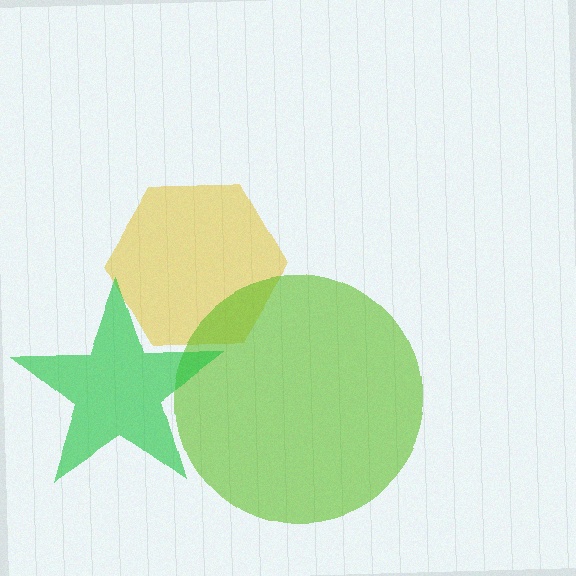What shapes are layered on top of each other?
The layered shapes are: a yellow hexagon, a lime circle, a green star.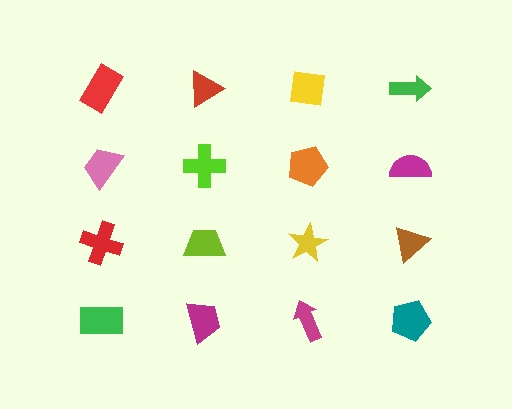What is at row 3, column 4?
A brown triangle.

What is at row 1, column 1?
A red rectangle.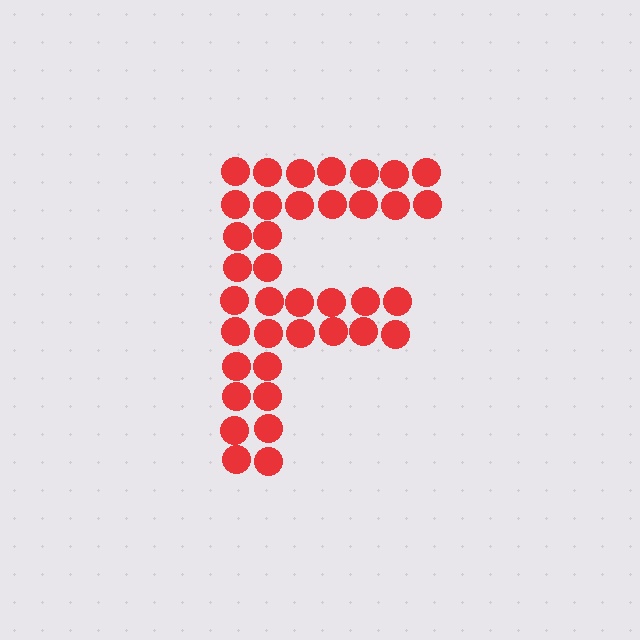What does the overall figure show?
The overall figure shows the letter F.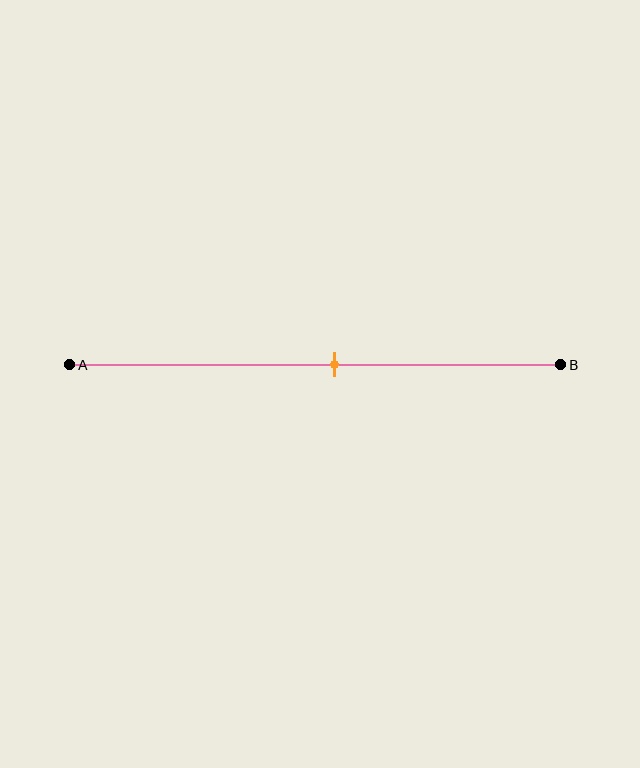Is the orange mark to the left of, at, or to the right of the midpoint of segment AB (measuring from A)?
The orange mark is to the right of the midpoint of segment AB.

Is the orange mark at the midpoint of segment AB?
No, the mark is at about 55% from A, not at the 50% midpoint.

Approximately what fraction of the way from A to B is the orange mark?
The orange mark is approximately 55% of the way from A to B.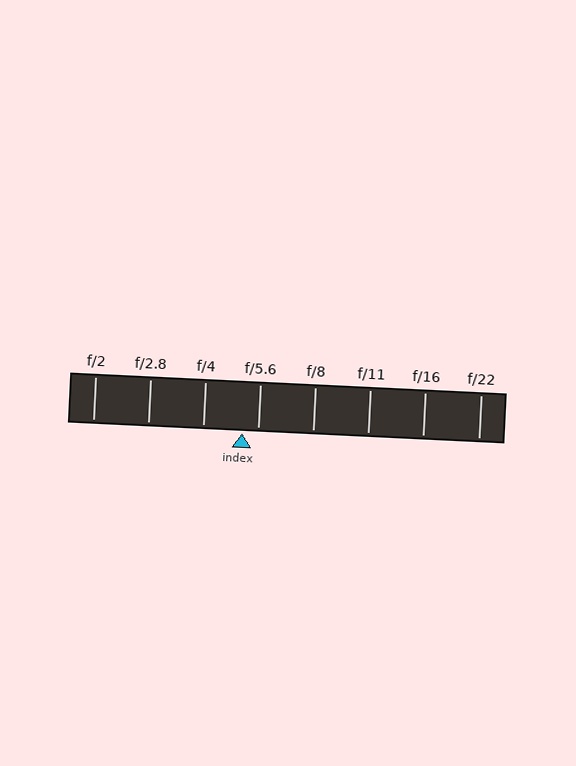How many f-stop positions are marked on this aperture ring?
There are 8 f-stop positions marked.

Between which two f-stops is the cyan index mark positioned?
The index mark is between f/4 and f/5.6.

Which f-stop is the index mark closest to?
The index mark is closest to f/5.6.